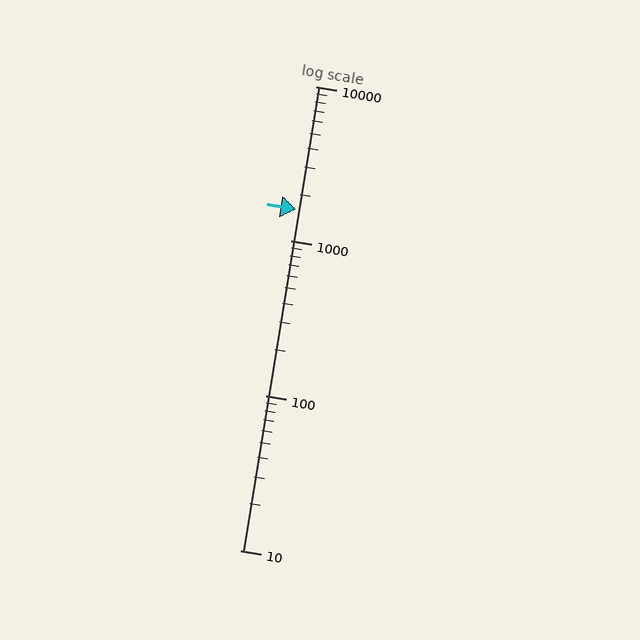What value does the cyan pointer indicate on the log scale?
The pointer indicates approximately 1600.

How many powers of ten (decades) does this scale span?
The scale spans 3 decades, from 10 to 10000.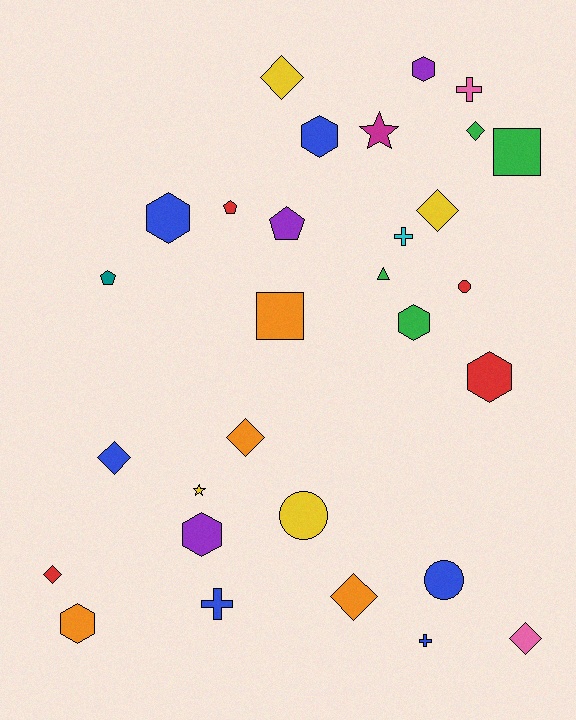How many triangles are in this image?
There is 1 triangle.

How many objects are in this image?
There are 30 objects.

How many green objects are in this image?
There are 4 green objects.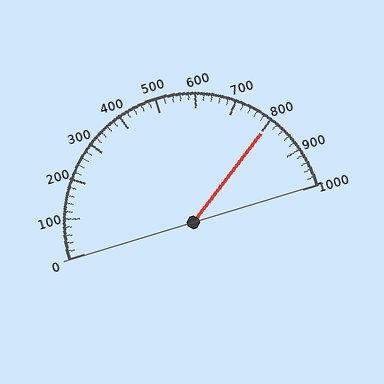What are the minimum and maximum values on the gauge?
The gauge ranges from 0 to 1000.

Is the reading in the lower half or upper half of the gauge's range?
The reading is in the upper half of the range (0 to 1000).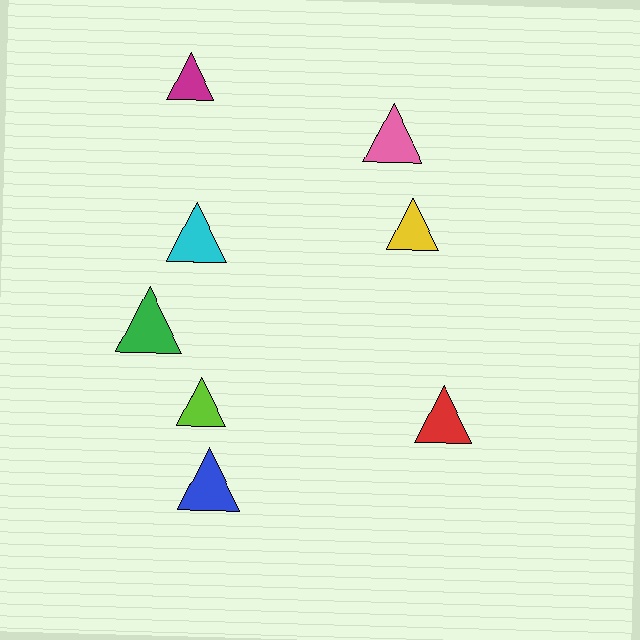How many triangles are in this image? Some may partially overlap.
There are 8 triangles.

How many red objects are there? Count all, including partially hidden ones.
There is 1 red object.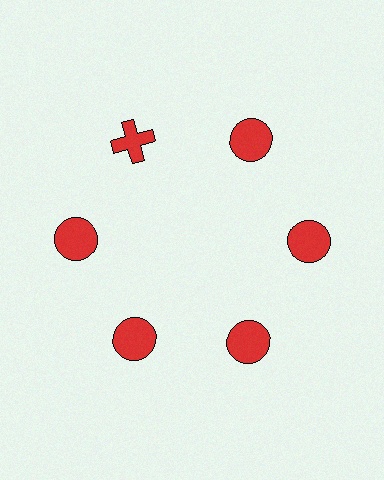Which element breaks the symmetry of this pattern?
The red cross at roughly the 11 o'clock position breaks the symmetry. All other shapes are red circles.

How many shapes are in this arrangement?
There are 6 shapes arranged in a ring pattern.